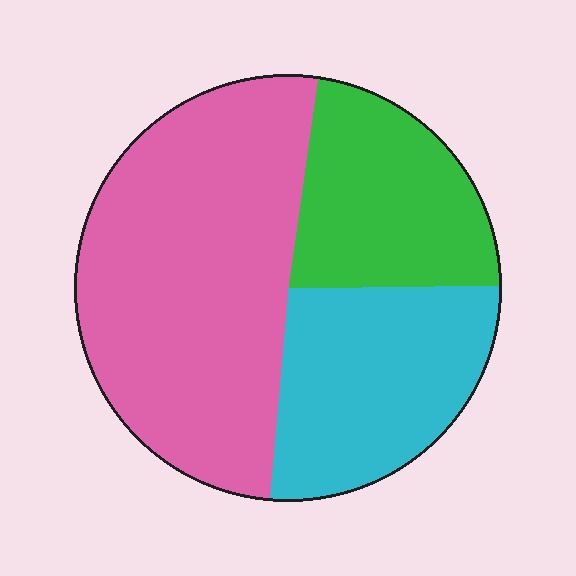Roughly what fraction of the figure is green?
Green takes up about one quarter (1/4) of the figure.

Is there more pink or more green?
Pink.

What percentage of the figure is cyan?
Cyan takes up between a sixth and a third of the figure.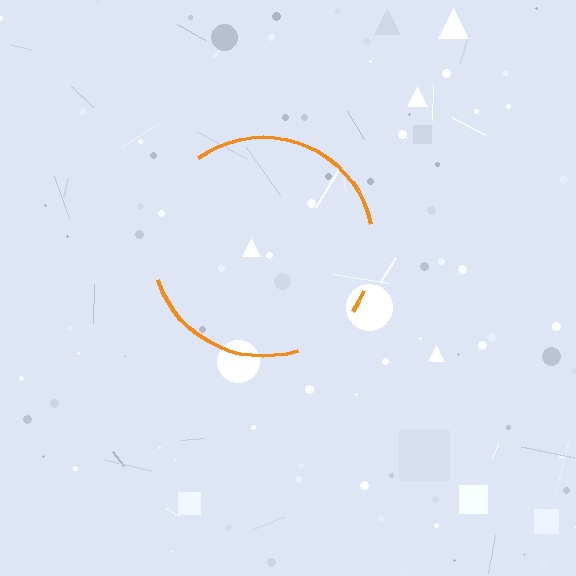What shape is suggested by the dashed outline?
The dashed outline suggests a circle.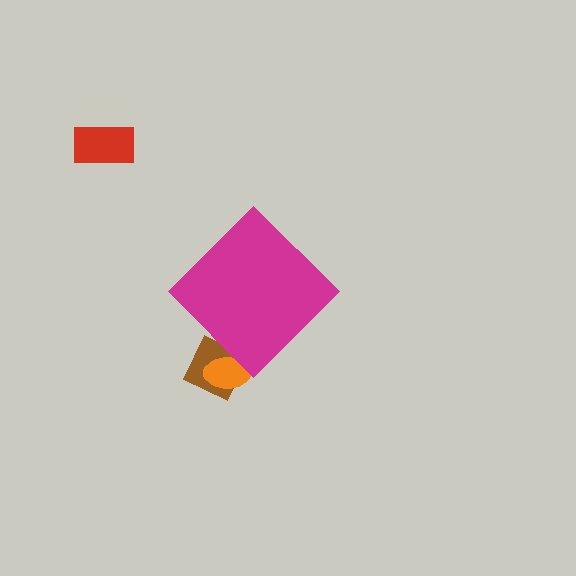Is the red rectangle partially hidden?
No, the red rectangle is fully visible.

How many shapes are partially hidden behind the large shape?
2 shapes are partially hidden.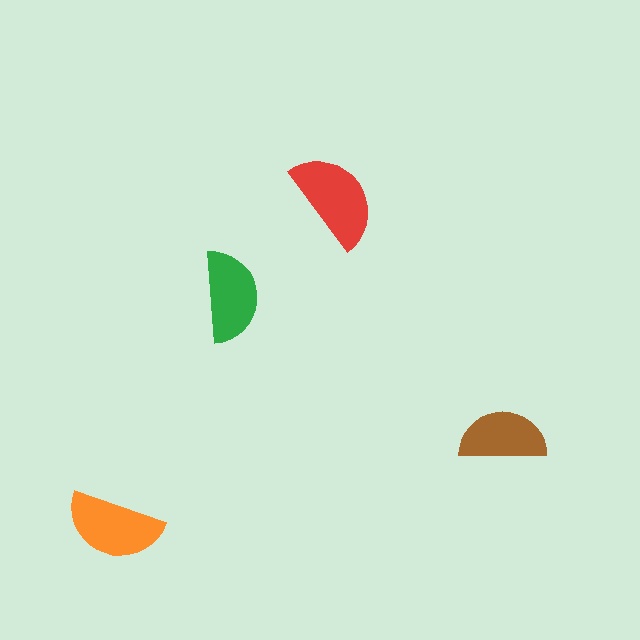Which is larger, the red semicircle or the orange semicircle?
The red one.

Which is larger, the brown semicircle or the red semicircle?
The red one.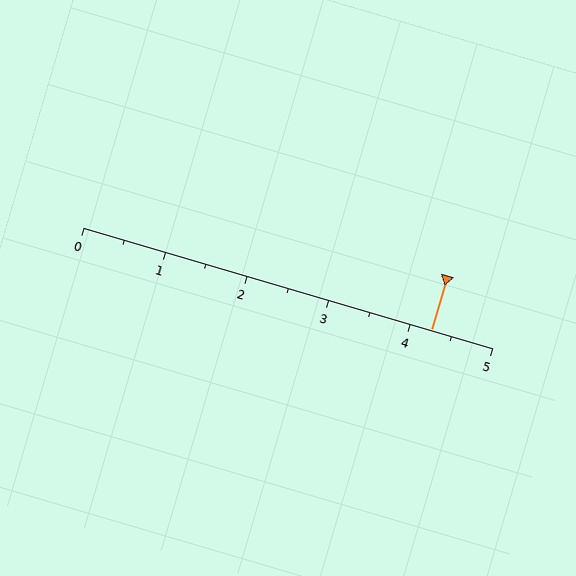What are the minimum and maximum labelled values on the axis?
The axis runs from 0 to 5.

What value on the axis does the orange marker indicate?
The marker indicates approximately 4.2.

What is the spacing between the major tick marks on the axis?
The major ticks are spaced 1 apart.